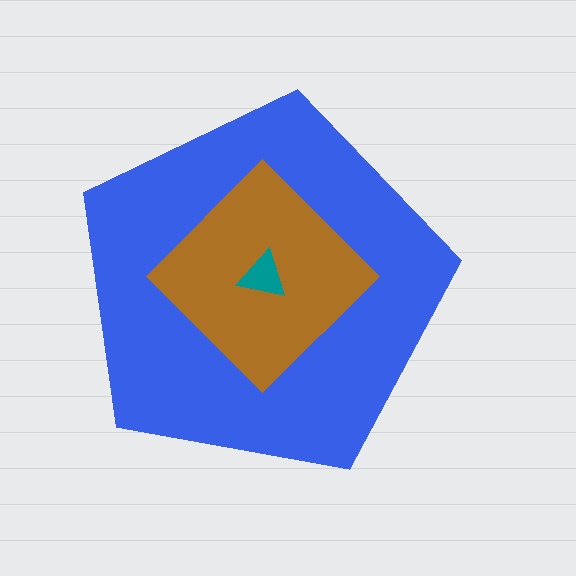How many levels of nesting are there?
3.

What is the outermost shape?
The blue pentagon.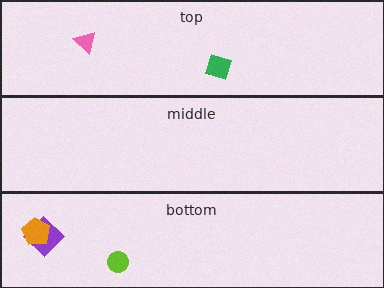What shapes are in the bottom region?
The lime circle, the purple diamond, the orange pentagon.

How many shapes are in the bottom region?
3.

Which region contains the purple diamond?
The bottom region.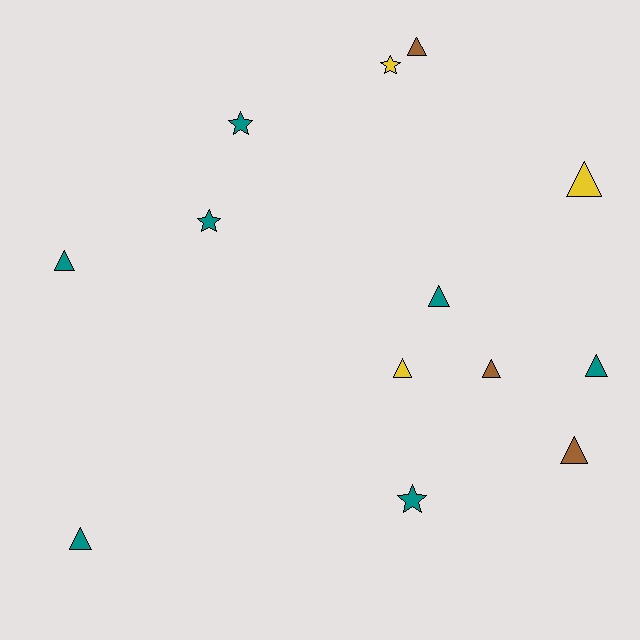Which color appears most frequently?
Teal, with 7 objects.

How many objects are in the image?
There are 13 objects.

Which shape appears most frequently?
Triangle, with 9 objects.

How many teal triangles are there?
There are 4 teal triangles.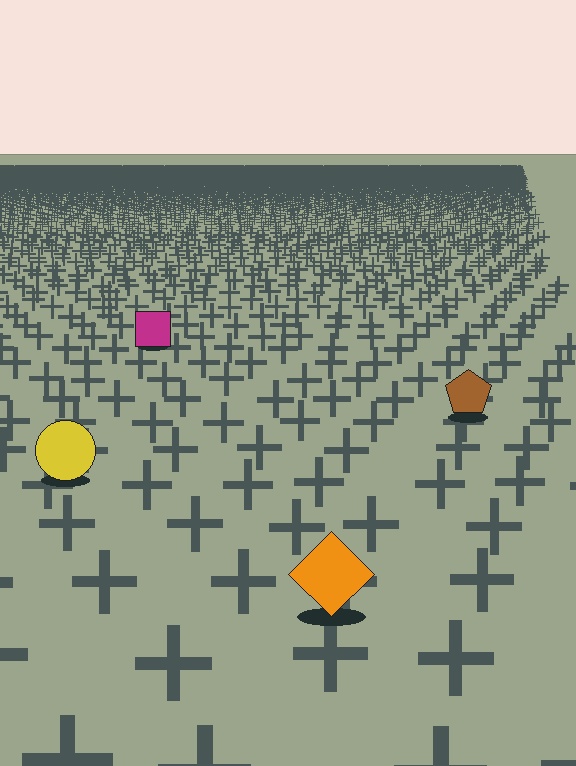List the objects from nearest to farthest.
From nearest to farthest: the orange diamond, the yellow circle, the brown pentagon, the magenta square.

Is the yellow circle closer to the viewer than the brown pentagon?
Yes. The yellow circle is closer — you can tell from the texture gradient: the ground texture is coarser near it.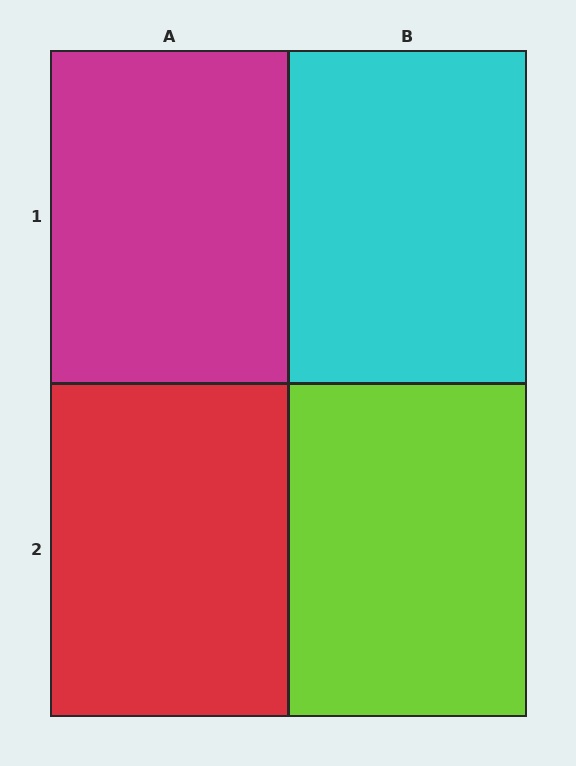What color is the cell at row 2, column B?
Lime.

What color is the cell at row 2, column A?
Red.